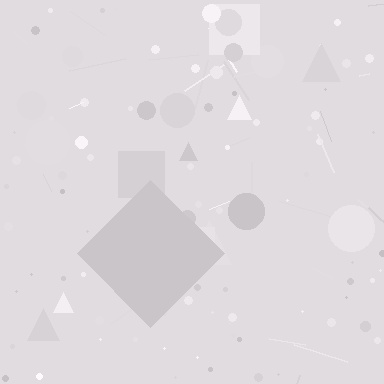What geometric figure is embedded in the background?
A diamond is embedded in the background.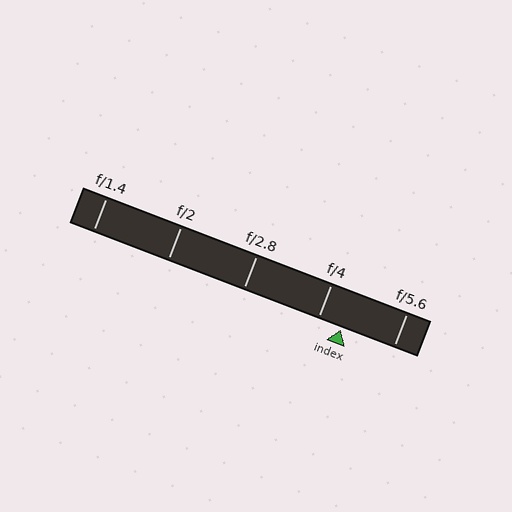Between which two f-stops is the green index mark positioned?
The index mark is between f/4 and f/5.6.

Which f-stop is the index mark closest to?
The index mark is closest to f/4.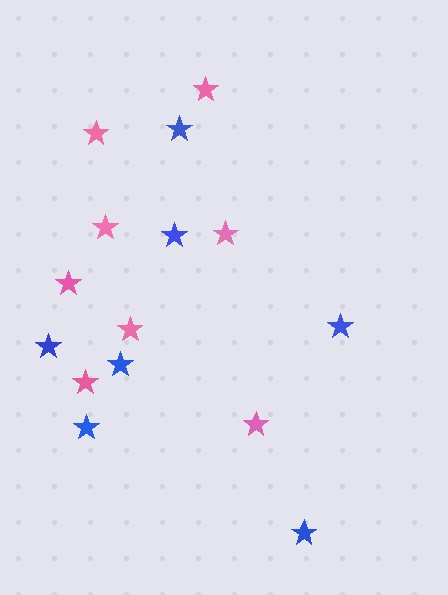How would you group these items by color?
There are 2 groups: one group of pink stars (8) and one group of blue stars (7).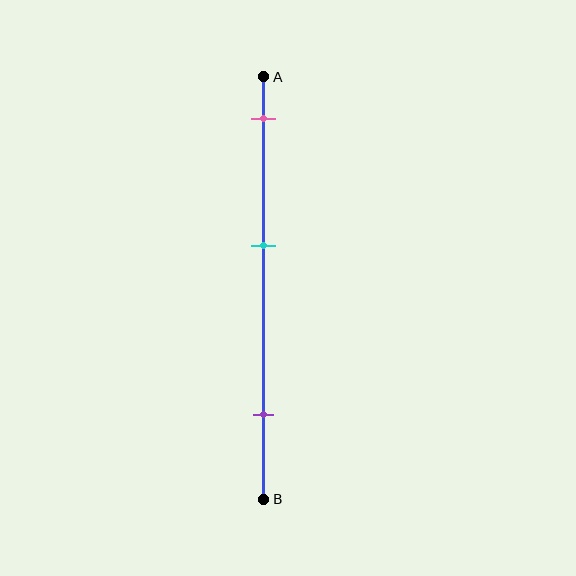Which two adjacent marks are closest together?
The pink and cyan marks are the closest adjacent pair.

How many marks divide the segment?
There are 3 marks dividing the segment.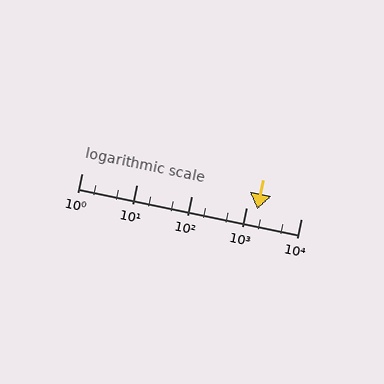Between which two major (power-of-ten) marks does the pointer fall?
The pointer is between 1000 and 10000.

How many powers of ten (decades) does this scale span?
The scale spans 4 decades, from 1 to 10000.